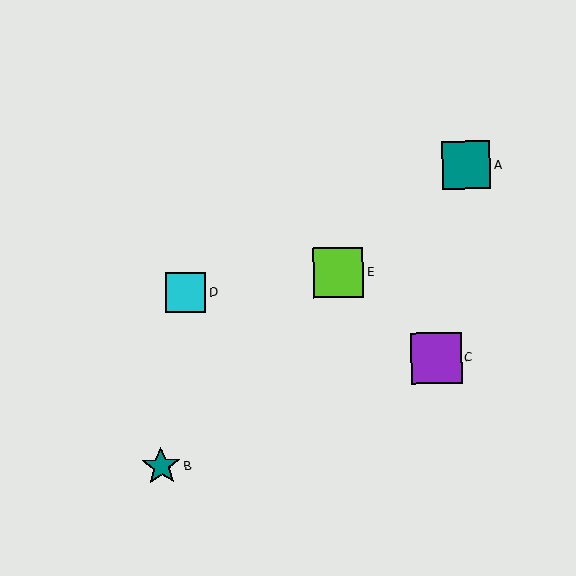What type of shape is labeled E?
Shape E is a lime square.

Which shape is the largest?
The purple square (labeled C) is the largest.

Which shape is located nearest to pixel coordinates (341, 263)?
The lime square (labeled E) at (338, 273) is nearest to that location.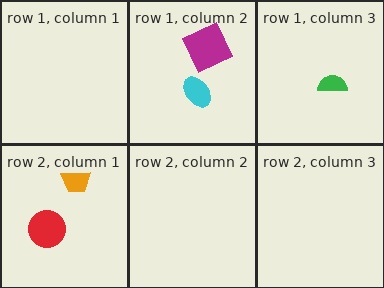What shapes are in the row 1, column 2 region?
The cyan ellipse, the magenta square.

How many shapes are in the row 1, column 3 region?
1.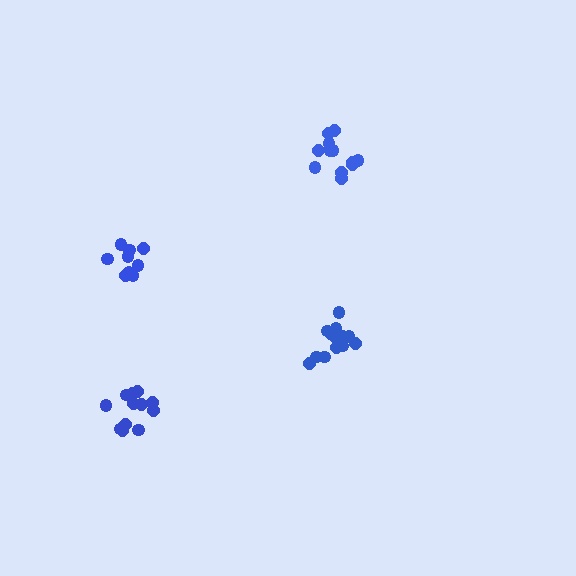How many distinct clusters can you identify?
There are 4 distinct clusters.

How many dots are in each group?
Group 1: 9 dots, Group 2: 12 dots, Group 3: 12 dots, Group 4: 15 dots (48 total).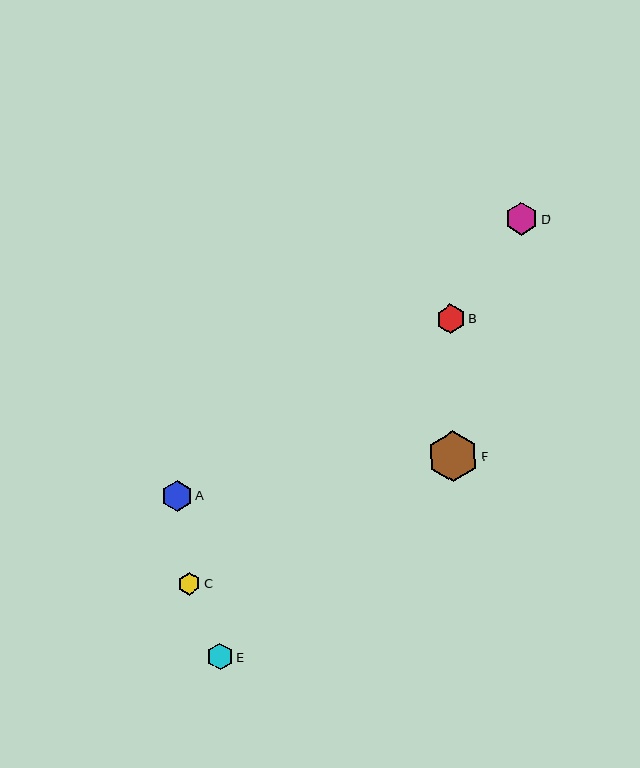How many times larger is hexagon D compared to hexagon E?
Hexagon D is approximately 1.2 times the size of hexagon E.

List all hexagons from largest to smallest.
From largest to smallest: F, D, A, B, E, C.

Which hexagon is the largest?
Hexagon F is the largest with a size of approximately 52 pixels.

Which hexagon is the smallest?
Hexagon C is the smallest with a size of approximately 23 pixels.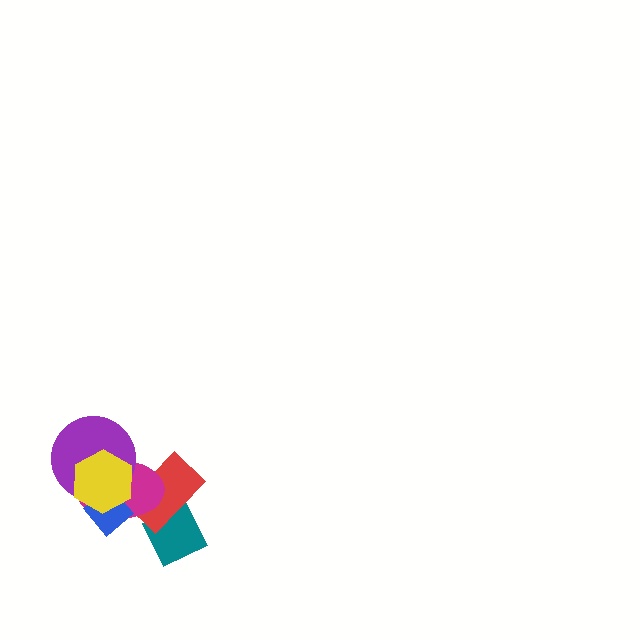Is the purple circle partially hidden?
Yes, it is partially covered by another shape.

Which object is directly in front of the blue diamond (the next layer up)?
The purple circle is directly in front of the blue diamond.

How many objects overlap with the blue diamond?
3 objects overlap with the blue diamond.